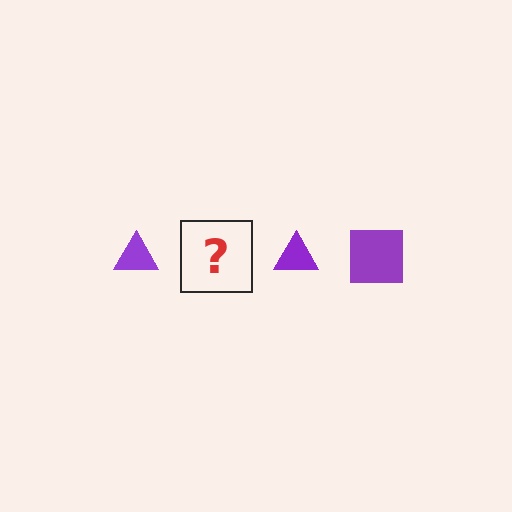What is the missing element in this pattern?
The missing element is a purple square.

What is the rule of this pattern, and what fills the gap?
The rule is that the pattern cycles through triangle, square shapes in purple. The gap should be filled with a purple square.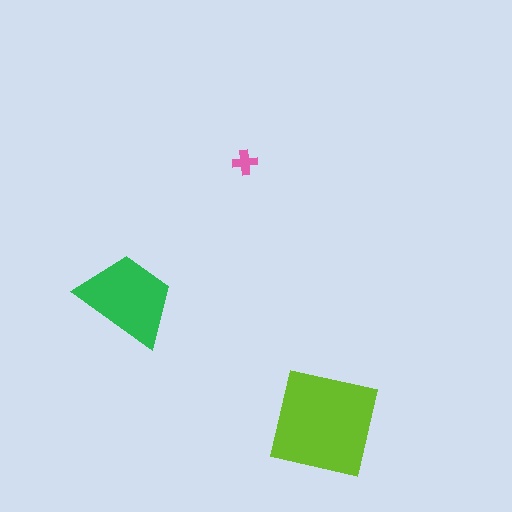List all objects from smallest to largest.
The pink cross, the green trapezoid, the lime square.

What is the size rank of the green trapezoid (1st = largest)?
2nd.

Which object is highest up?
The pink cross is topmost.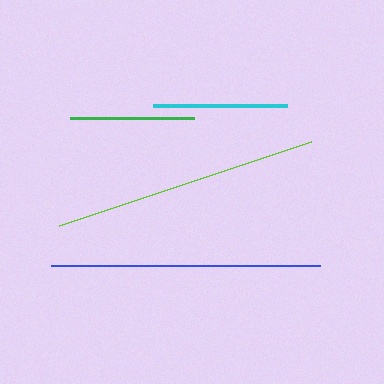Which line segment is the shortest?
The green line is the shortest at approximately 124 pixels.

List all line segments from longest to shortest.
From longest to shortest: blue, lime, cyan, green.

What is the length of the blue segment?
The blue segment is approximately 269 pixels long.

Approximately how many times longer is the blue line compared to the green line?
The blue line is approximately 2.2 times the length of the green line.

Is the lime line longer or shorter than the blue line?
The blue line is longer than the lime line.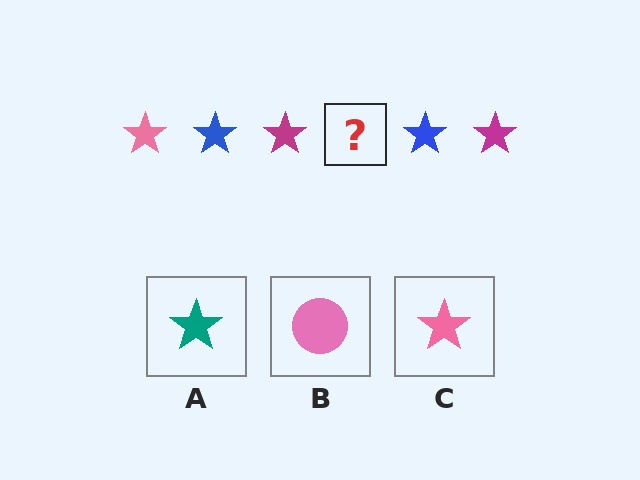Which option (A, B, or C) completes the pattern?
C.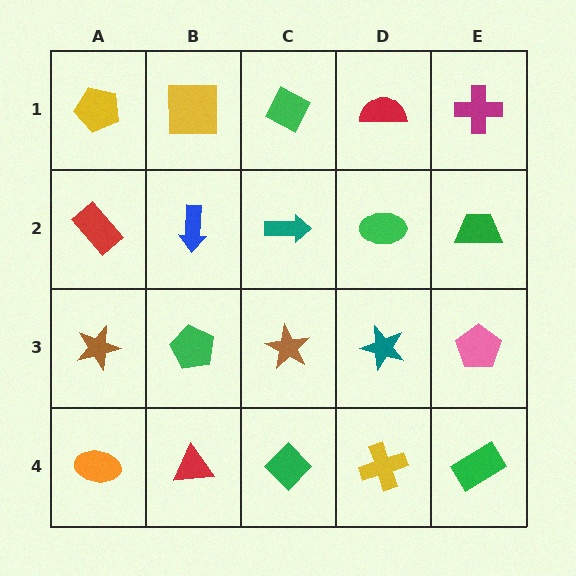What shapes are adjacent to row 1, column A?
A red rectangle (row 2, column A), a yellow square (row 1, column B).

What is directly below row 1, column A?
A red rectangle.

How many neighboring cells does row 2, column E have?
3.